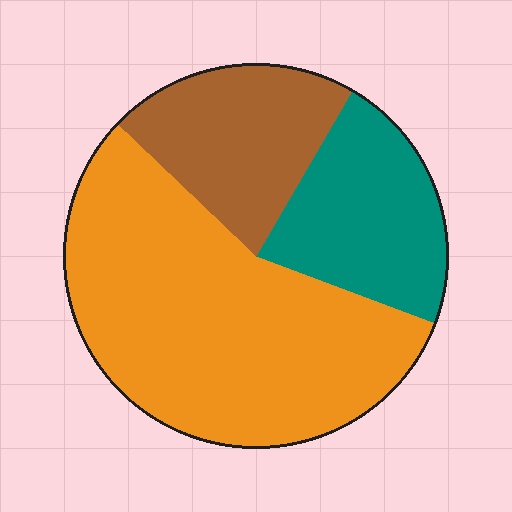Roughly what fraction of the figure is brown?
Brown takes up about one fifth (1/5) of the figure.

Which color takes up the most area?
Orange, at roughly 55%.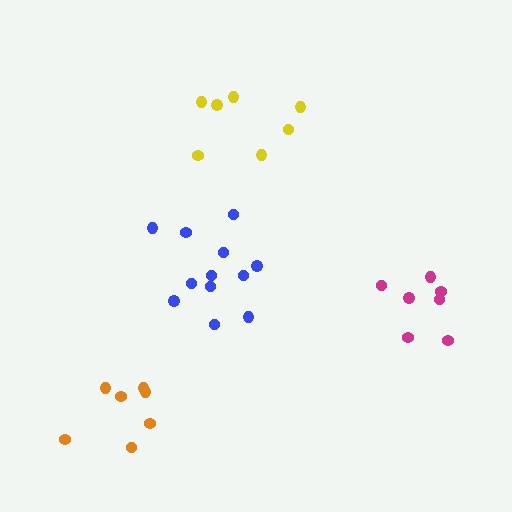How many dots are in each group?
Group 1: 7 dots, Group 2: 12 dots, Group 3: 7 dots, Group 4: 7 dots (33 total).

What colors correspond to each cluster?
The clusters are colored: orange, blue, yellow, magenta.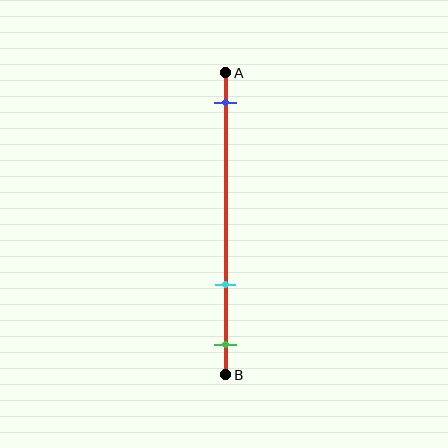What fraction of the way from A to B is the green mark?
The green mark is approximately 90% (0.9) of the way from A to B.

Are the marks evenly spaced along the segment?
No, the marks are not evenly spaced.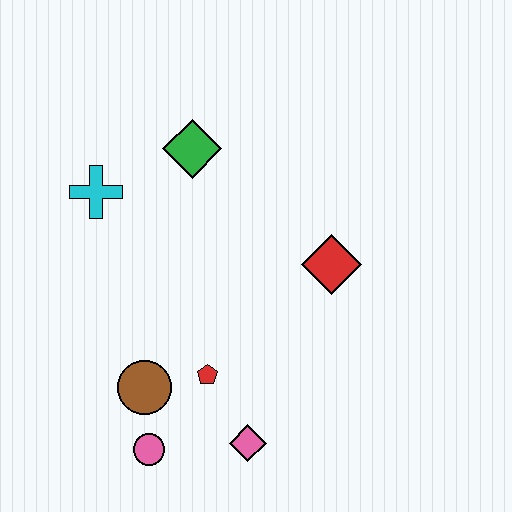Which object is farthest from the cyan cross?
The pink diamond is farthest from the cyan cross.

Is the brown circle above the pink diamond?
Yes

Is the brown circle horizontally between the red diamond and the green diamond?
No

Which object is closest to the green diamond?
The cyan cross is closest to the green diamond.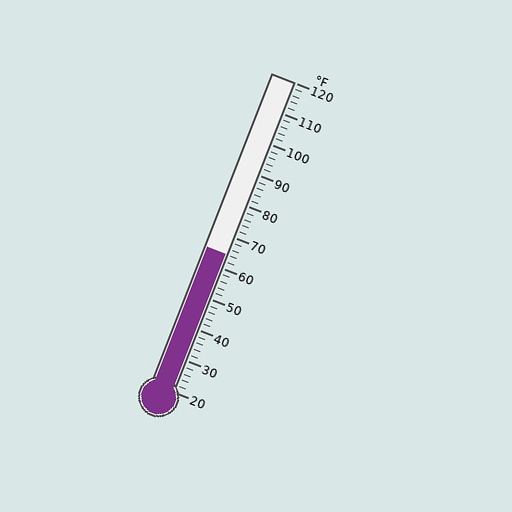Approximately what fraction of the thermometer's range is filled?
The thermometer is filled to approximately 45% of its range.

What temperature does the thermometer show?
The thermometer shows approximately 64°F.